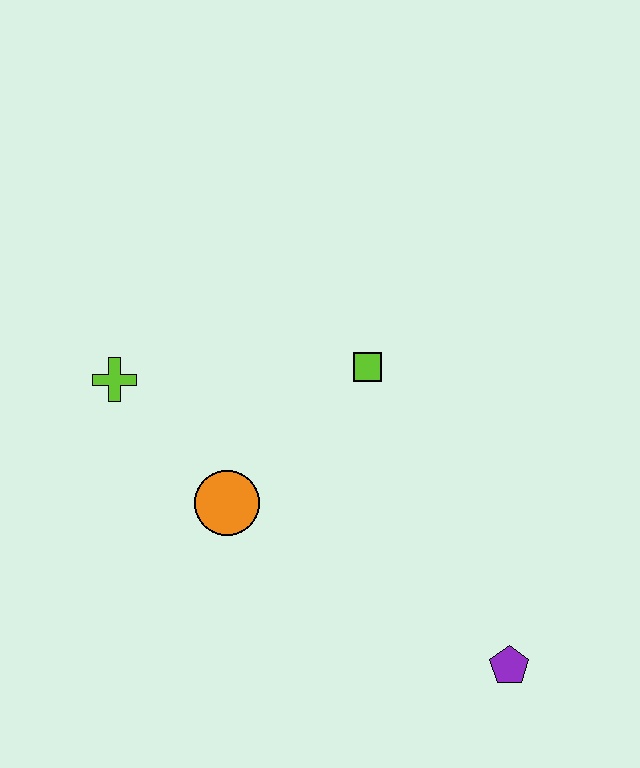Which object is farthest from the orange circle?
The purple pentagon is farthest from the orange circle.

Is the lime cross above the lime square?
No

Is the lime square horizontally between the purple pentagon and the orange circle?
Yes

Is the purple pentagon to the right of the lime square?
Yes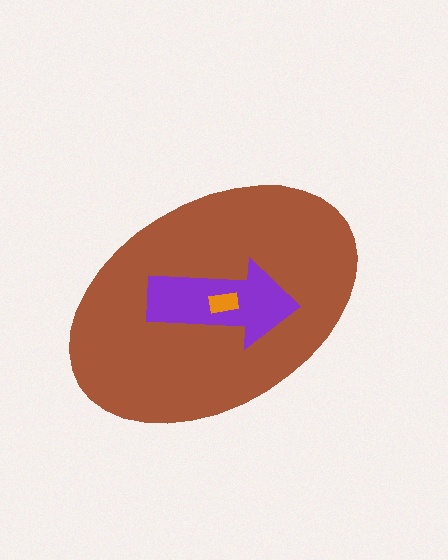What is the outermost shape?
The brown ellipse.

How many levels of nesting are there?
3.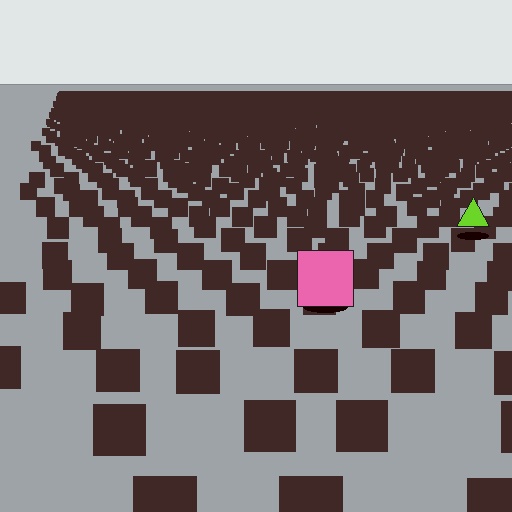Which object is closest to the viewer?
The pink square is closest. The texture marks near it are larger and more spread out.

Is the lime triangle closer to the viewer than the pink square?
No. The pink square is closer — you can tell from the texture gradient: the ground texture is coarser near it.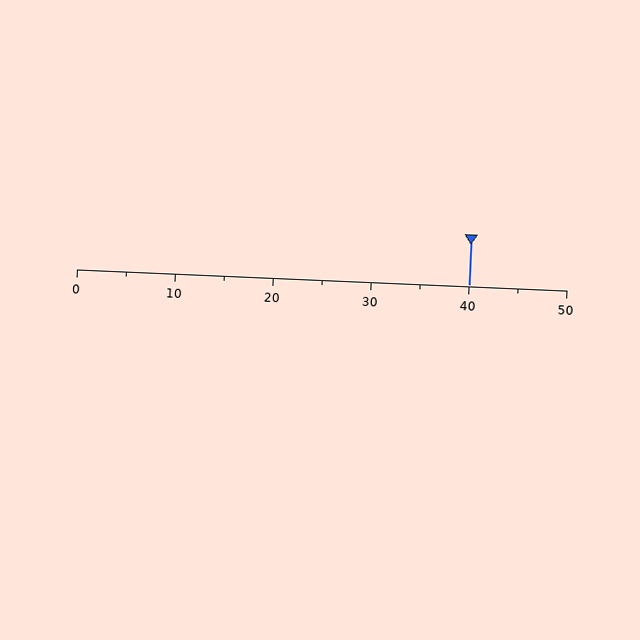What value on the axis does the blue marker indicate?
The marker indicates approximately 40.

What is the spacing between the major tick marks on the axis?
The major ticks are spaced 10 apart.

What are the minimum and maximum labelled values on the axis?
The axis runs from 0 to 50.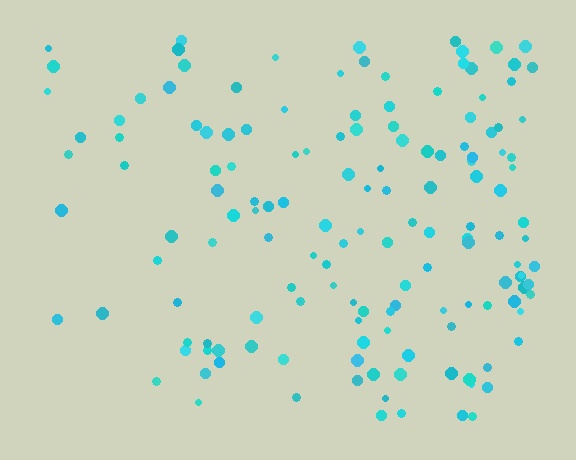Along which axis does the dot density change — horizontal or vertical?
Horizontal.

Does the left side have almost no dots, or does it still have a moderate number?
Still a moderate number, just noticeably fewer than the right.